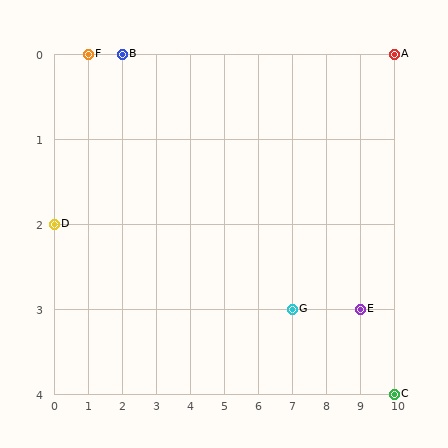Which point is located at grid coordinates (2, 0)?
Point B is at (2, 0).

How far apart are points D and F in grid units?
Points D and F are 1 column and 2 rows apart (about 2.2 grid units diagonally).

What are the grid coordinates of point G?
Point G is at grid coordinates (7, 3).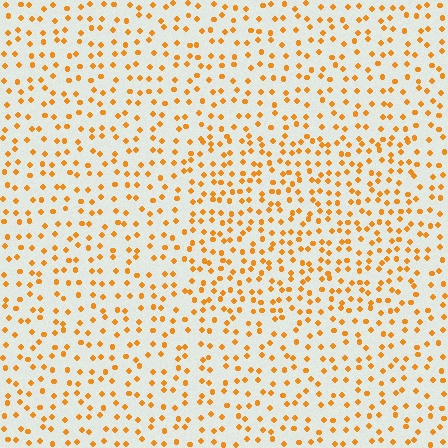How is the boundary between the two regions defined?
The boundary is defined by a change in element density (approximately 1.5x ratio). All elements are the same color, size, and shape.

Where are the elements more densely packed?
The elements are more densely packed inside the rectangle boundary.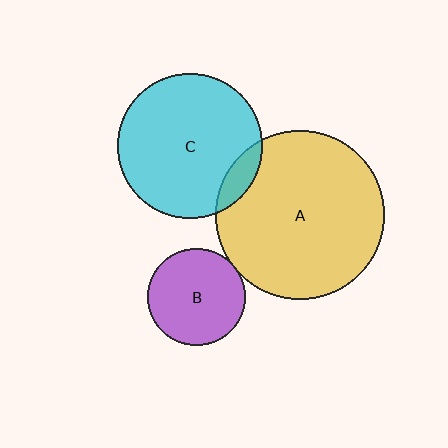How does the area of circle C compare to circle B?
Approximately 2.2 times.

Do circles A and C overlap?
Yes.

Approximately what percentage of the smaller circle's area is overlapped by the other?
Approximately 10%.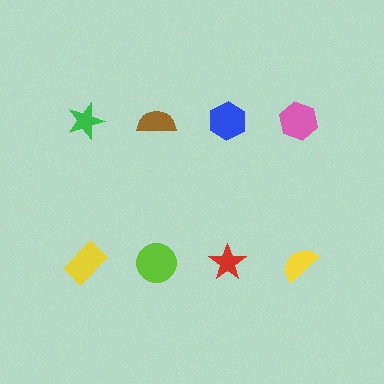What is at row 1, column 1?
A green star.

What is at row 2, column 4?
A yellow semicircle.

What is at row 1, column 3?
A blue hexagon.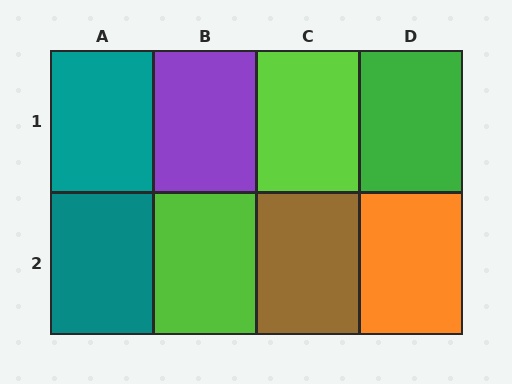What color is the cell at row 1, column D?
Green.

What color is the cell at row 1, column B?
Purple.